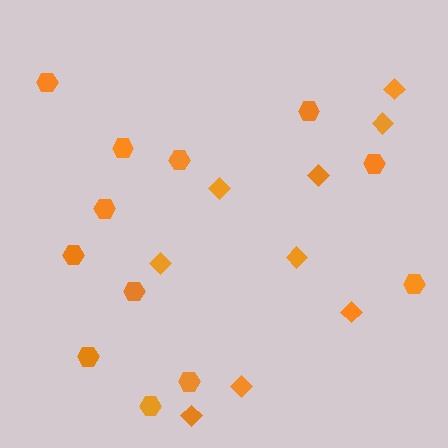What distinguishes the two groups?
There are 2 groups: one group of hexagons (12) and one group of diamonds (9).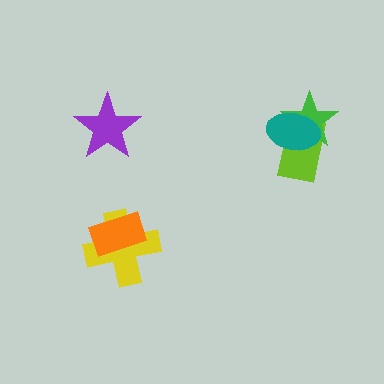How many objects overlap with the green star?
2 objects overlap with the green star.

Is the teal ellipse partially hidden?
No, no other shape covers it.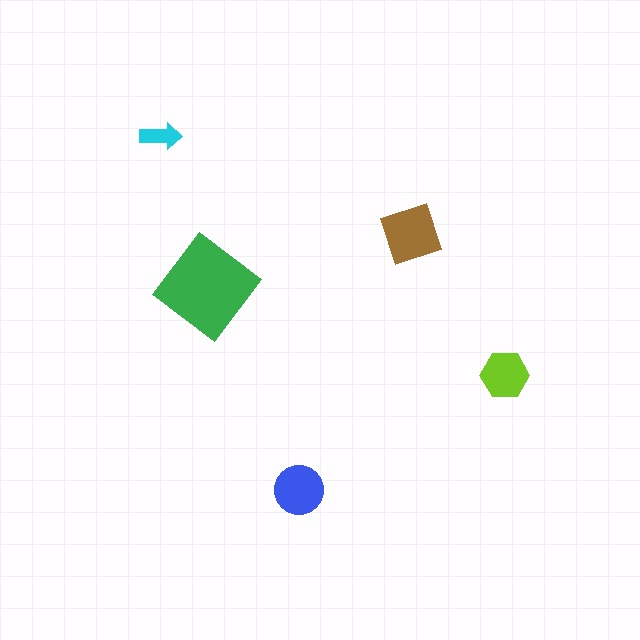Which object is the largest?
The green diamond.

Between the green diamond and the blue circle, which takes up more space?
The green diamond.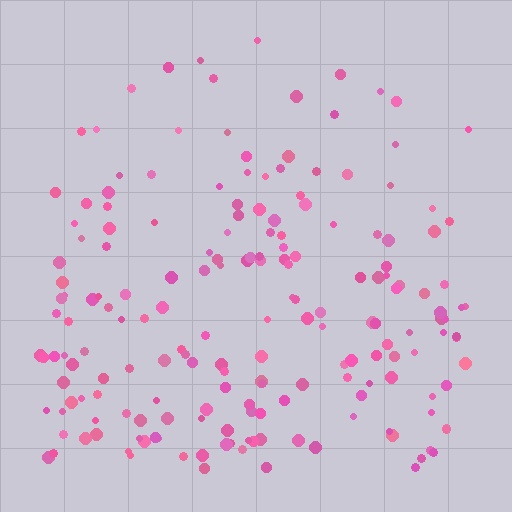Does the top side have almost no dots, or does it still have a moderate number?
Still a moderate number, just noticeably fewer than the bottom.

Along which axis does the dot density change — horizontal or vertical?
Vertical.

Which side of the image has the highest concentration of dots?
The bottom.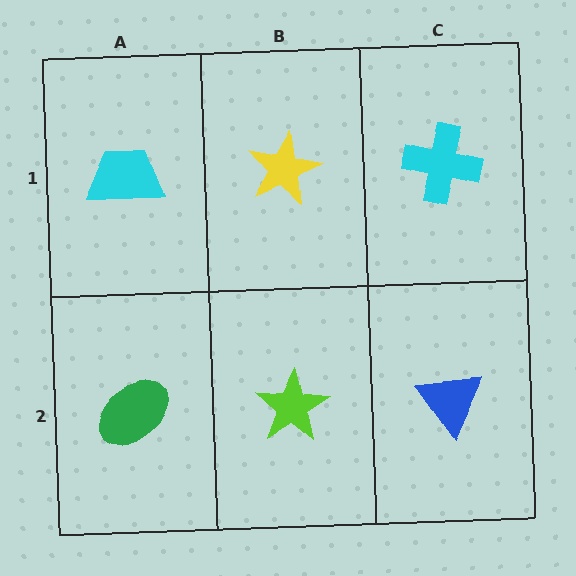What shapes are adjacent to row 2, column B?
A yellow star (row 1, column B), a green ellipse (row 2, column A), a blue triangle (row 2, column C).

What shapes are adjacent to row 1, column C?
A blue triangle (row 2, column C), a yellow star (row 1, column B).